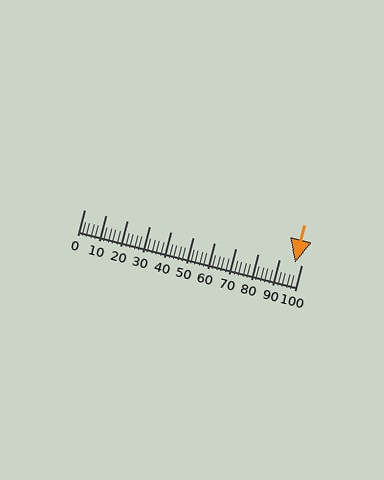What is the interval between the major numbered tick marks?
The major tick marks are spaced 10 units apart.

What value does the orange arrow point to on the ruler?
The orange arrow points to approximately 97.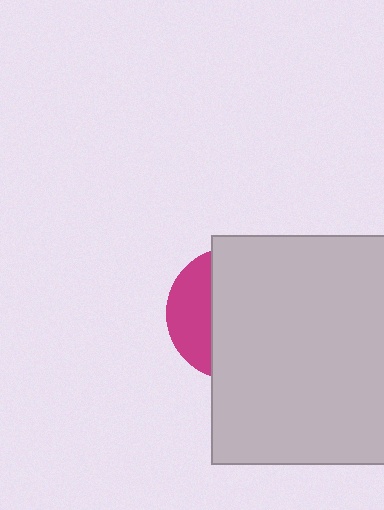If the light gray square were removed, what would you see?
You would see the complete magenta circle.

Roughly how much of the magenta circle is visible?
A small part of it is visible (roughly 30%).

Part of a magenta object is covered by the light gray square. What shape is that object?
It is a circle.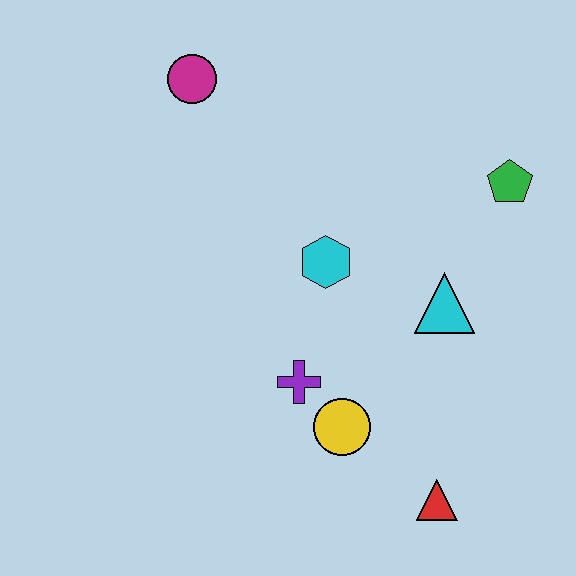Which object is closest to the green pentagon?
The cyan triangle is closest to the green pentagon.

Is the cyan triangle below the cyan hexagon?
Yes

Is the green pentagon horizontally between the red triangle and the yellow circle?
No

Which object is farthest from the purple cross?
The magenta circle is farthest from the purple cross.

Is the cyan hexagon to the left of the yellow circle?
Yes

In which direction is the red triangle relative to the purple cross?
The red triangle is to the right of the purple cross.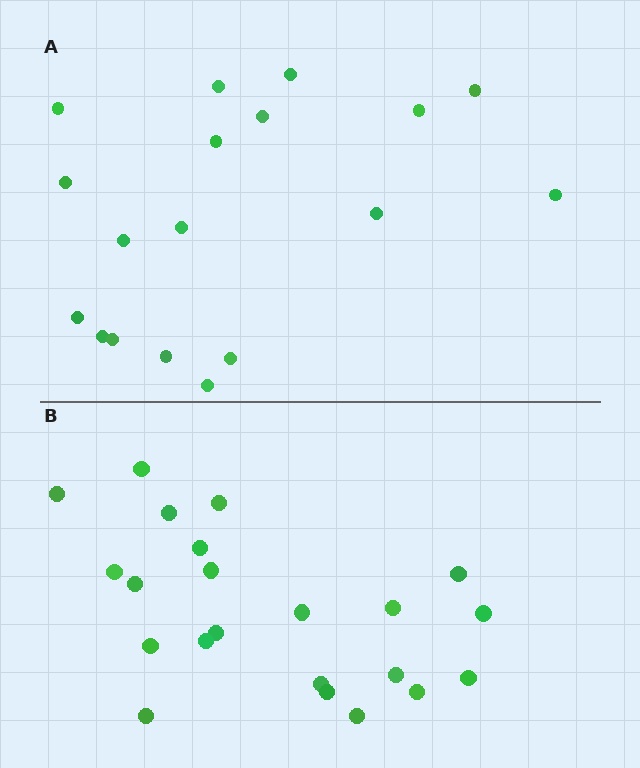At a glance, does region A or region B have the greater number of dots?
Region B (the bottom region) has more dots.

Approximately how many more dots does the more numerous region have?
Region B has about 4 more dots than region A.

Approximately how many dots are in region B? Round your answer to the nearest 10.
About 20 dots. (The exact count is 22, which rounds to 20.)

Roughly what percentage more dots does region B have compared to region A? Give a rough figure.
About 20% more.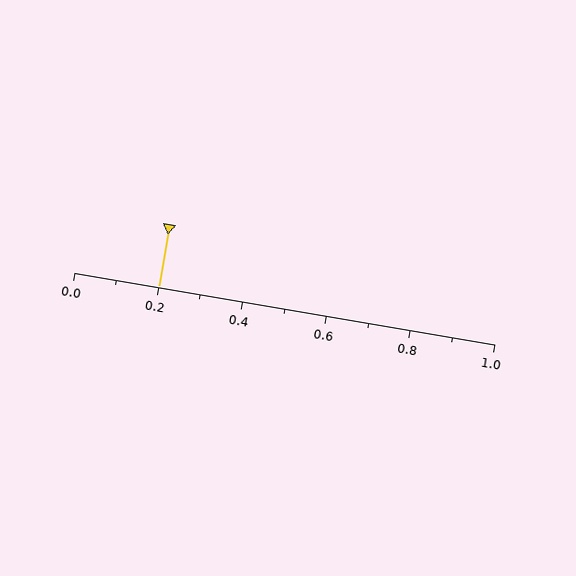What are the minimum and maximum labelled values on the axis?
The axis runs from 0.0 to 1.0.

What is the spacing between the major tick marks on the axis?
The major ticks are spaced 0.2 apart.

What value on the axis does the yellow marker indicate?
The marker indicates approximately 0.2.